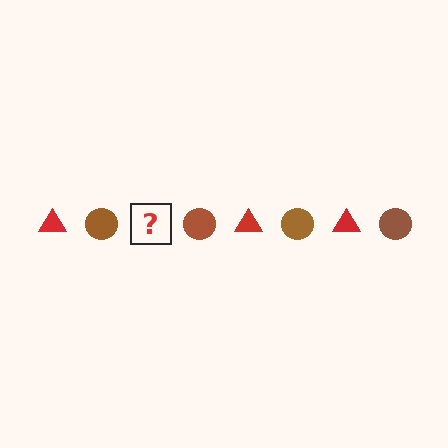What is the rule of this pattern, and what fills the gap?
The rule is that the pattern alternates between red triangle and brown circle. The gap should be filled with a red triangle.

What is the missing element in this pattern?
The missing element is a red triangle.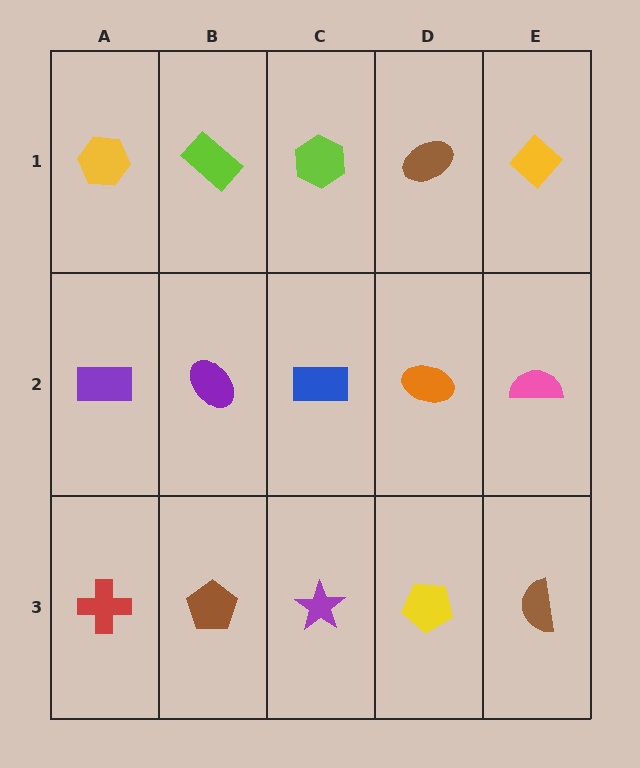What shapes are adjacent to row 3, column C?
A blue rectangle (row 2, column C), a brown pentagon (row 3, column B), a yellow pentagon (row 3, column D).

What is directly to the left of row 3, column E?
A yellow pentagon.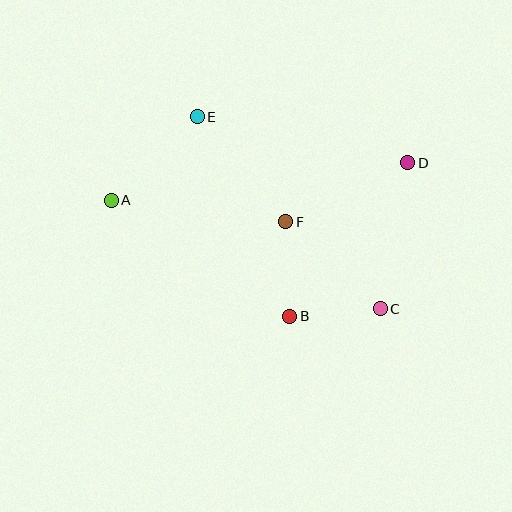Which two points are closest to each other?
Points B and C are closest to each other.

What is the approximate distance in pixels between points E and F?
The distance between E and F is approximately 137 pixels.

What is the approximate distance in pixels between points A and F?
The distance between A and F is approximately 176 pixels.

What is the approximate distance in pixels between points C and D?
The distance between C and D is approximately 149 pixels.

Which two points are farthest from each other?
Points A and D are farthest from each other.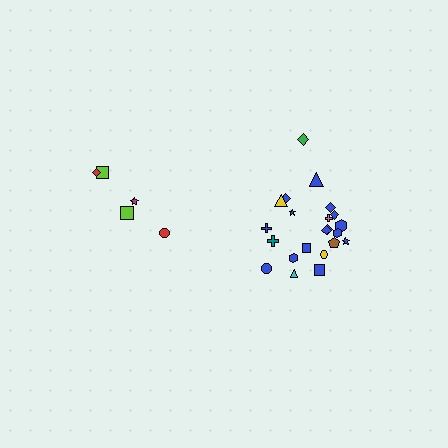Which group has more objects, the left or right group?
The right group.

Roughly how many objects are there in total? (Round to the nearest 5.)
Roughly 25 objects in total.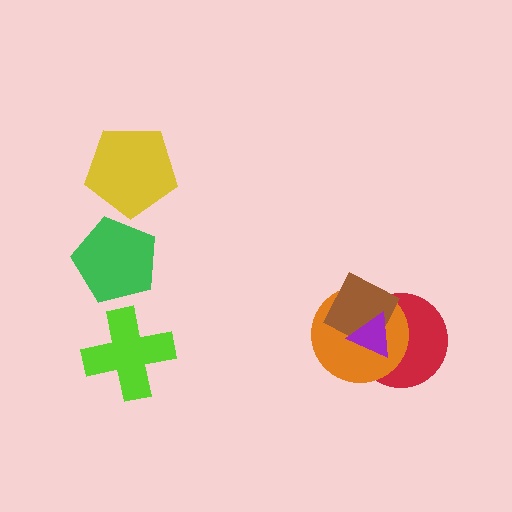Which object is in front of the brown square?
The purple triangle is in front of the brown square.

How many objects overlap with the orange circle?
3 objects overlap with the orange circle.